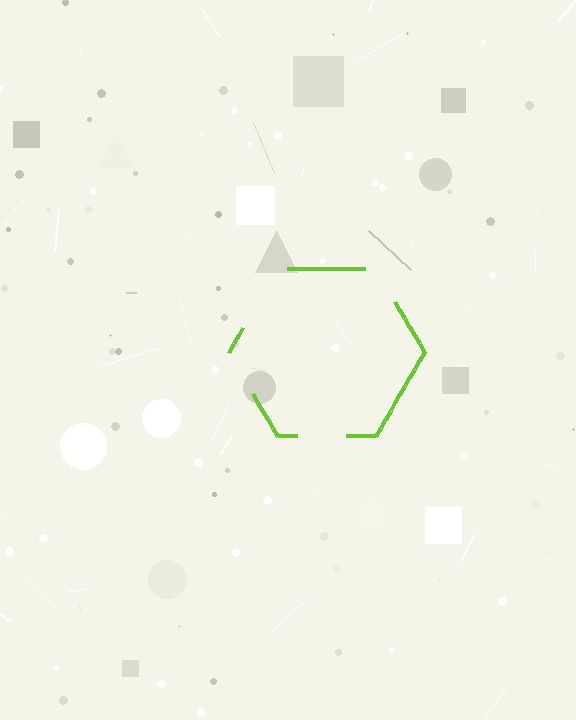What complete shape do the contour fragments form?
The contour fragments form a hexagon.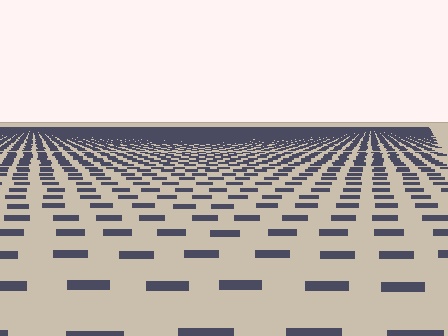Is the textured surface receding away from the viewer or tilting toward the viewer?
The surface is receding away from the viewer. Texture elements get smaller and denser toward the top.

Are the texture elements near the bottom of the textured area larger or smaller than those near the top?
Larger. Near the bottom, elements are closer to the viewer and appear at a bigger on-screen size.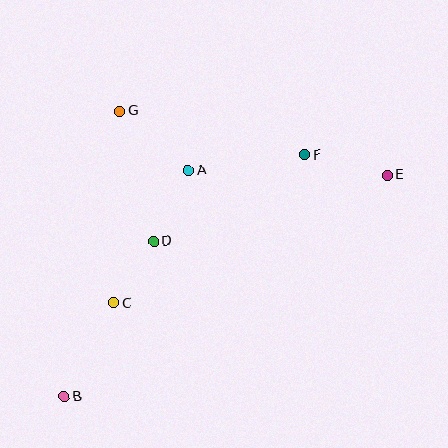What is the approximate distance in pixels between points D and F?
The distance between D and F is approximately 174 pixels.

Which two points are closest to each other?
Points C and D are closest to each other.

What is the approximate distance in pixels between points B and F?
The distance between B and F is approximately 341 pixels.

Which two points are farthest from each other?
Points B and E are farthest from each other.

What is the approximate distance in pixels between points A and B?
The distance between A and B is approximately 258 pixels.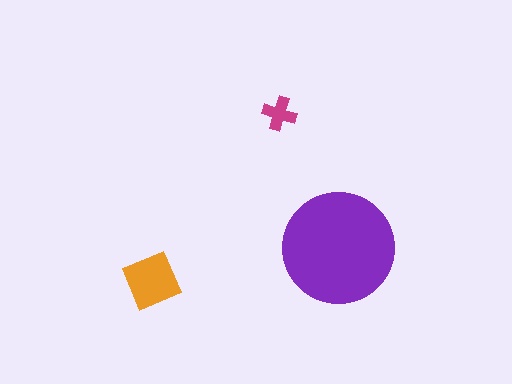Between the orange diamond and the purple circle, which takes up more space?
The purple circle.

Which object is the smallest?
The magenta cross.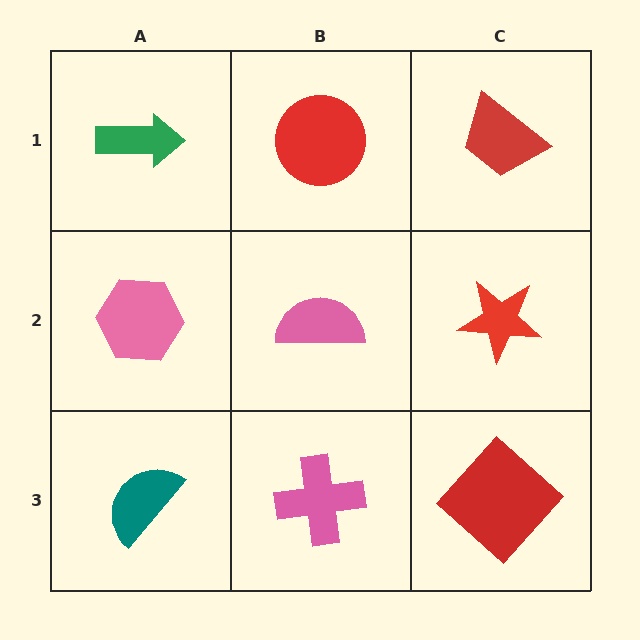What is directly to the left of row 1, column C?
A red circle.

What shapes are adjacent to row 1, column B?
A pink semicircle (row 2, column B), a green arrow (row 1, column A), a red trapezoid (row 1, column C).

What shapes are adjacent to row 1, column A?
A pink hexagon (row 2, column A), a red circle (row 1, column B).